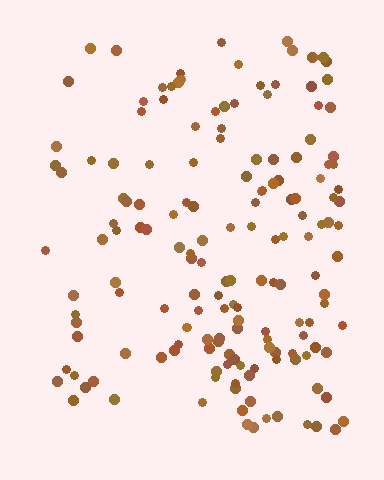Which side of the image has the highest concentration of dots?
The right.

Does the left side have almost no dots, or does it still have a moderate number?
Still a moderate number, just noticeably fewer than the right.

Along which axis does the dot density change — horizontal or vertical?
Horizontal.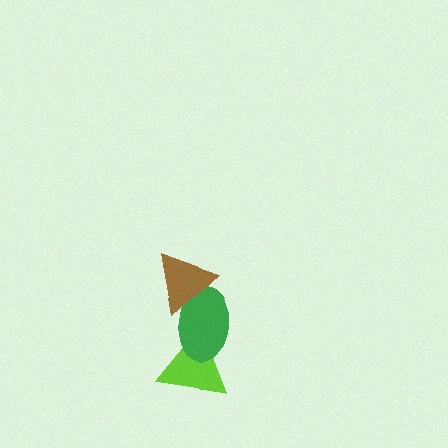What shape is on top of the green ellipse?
The brown triangle is on top of the green ellipse.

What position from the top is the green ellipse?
The green ellipse is 2nd from the top.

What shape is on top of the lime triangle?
The green ellipse is on top of the lime triangle.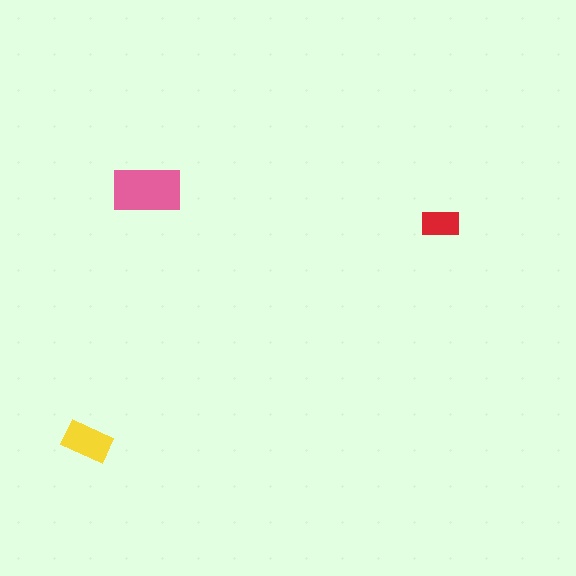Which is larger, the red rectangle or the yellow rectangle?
The yellow one.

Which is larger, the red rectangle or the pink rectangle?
The pink one.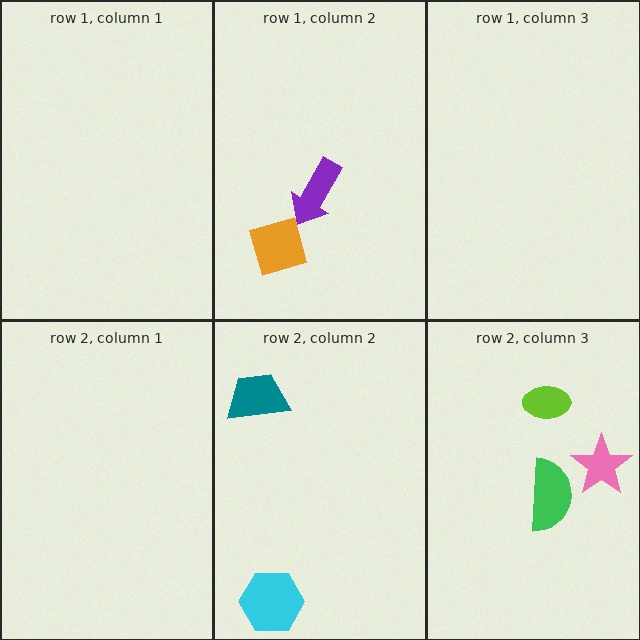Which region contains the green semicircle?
The row 2, column 3 region.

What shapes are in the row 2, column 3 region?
The pink star, the green semicircle, the lime ellipse.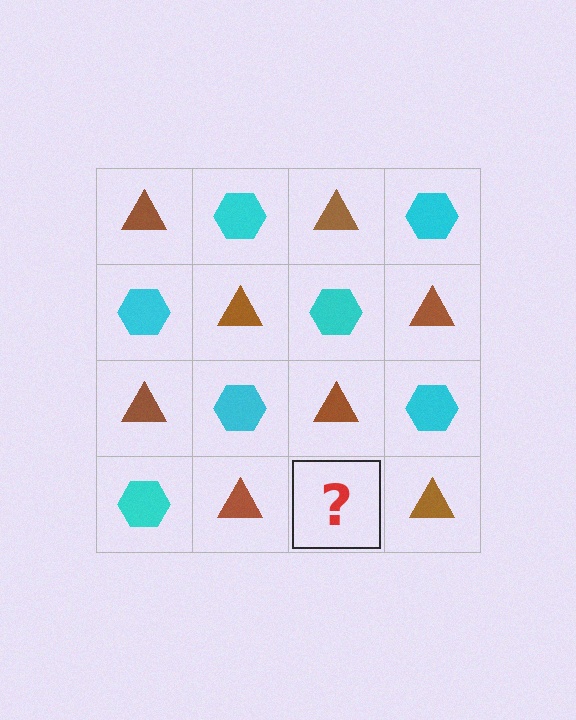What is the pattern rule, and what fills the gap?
The rule is that it alternates brown triangle and cyan hexagon in a checkerboard pattern. The gap should be filled with a cyan hexagon.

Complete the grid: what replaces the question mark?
The question mark should be replaced with a cyan hexagon.